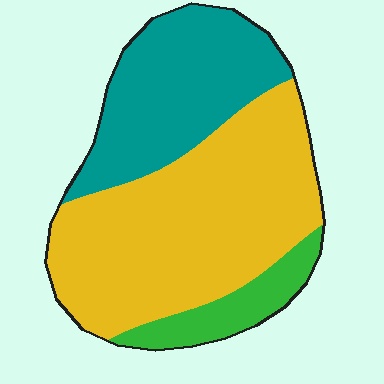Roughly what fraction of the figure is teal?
Teal takes up about one third (1/3) of the figure.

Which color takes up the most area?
Yellow, at roughly 55%.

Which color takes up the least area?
Green, at roughly 10%.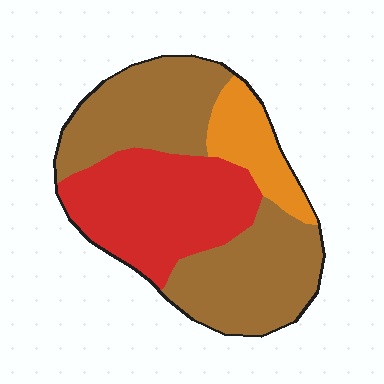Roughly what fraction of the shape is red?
Red covers roughly 35% of the shape.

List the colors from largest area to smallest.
From largest to smallest: brown, red, orange.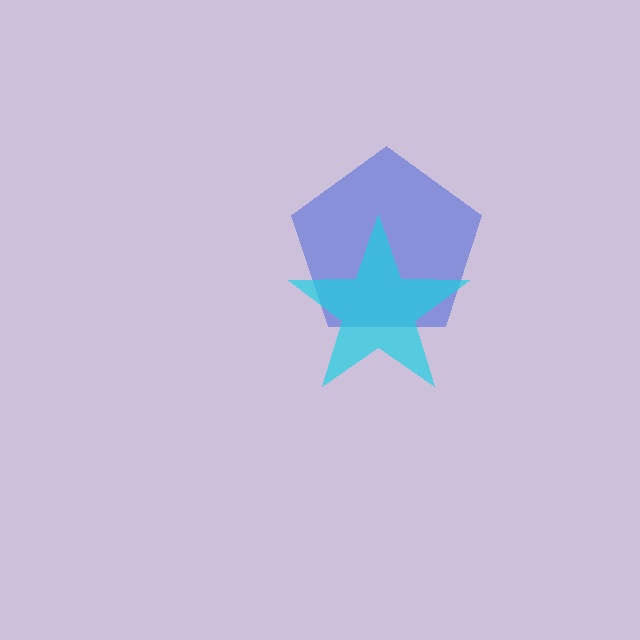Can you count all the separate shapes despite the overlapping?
Yes, there are 2 separate shapes.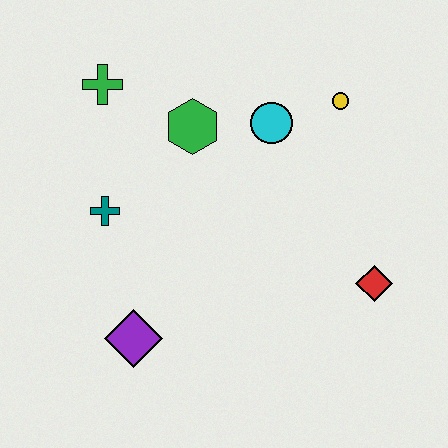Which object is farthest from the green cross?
The red diamond is farthest from the green cross.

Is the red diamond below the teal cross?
Yes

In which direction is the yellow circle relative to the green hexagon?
The yellow circle is to the right of the green hexagon.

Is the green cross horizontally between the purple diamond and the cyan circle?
No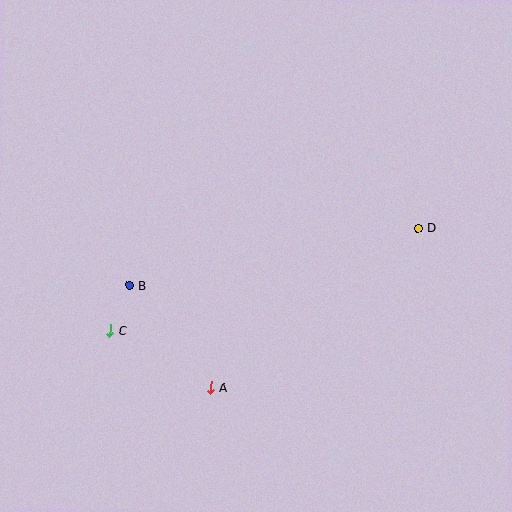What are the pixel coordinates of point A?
Point A is at (211, 388).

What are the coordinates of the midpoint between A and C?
The midpoint between A and C is at (161, 359).